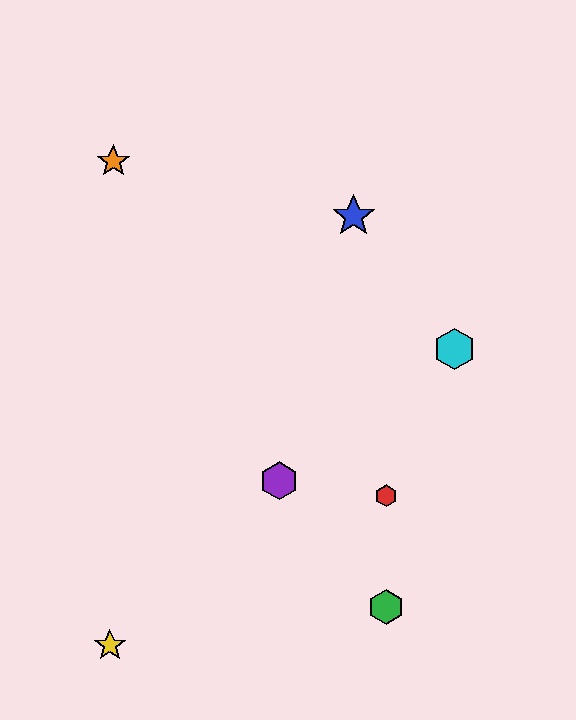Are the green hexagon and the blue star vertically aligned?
No, the green hexagon is at x≈386 and the blue star is at x≈354.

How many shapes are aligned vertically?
2 shapes (the red hexagon, the green hexagon) are aligned vertically.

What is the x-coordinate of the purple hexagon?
The purple hexagon is at x≈279.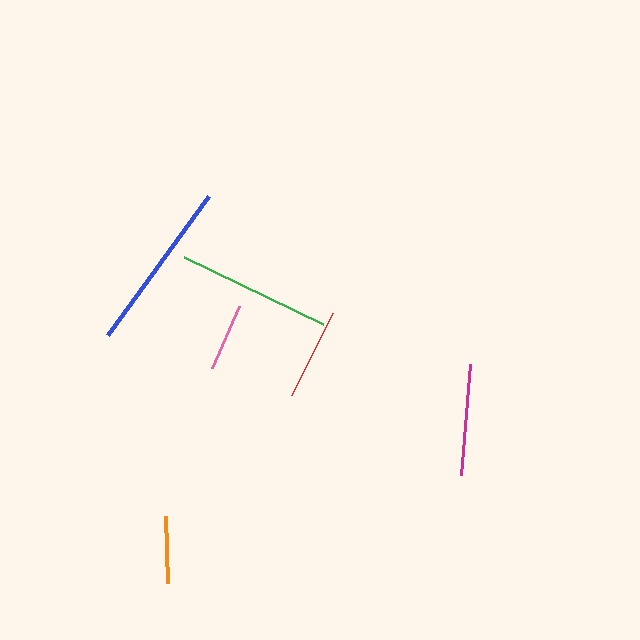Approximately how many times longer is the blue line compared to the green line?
The blue line is approximately 1.1 times the length of the green line.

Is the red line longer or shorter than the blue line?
The blue line is longer than the red line.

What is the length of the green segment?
The green segment is approximately 154 pixels long.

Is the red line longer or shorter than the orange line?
The red line is longer than the orange line.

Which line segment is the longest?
The blue line is the longest at approximately 171 pixels.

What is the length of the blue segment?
The blue segment is approximately 171 pixels long.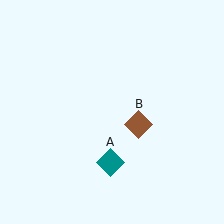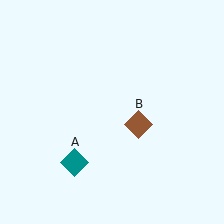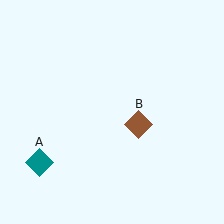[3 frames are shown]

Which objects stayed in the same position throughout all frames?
Brown diamond (object B) remained stationary.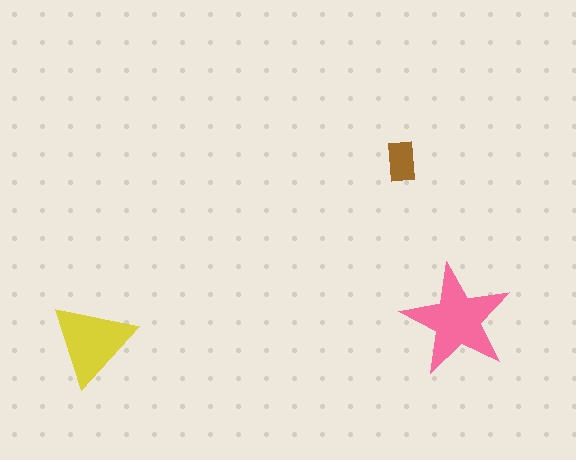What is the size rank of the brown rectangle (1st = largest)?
3rd.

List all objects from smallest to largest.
The brown rectangle, the yellow triangle, the pink star.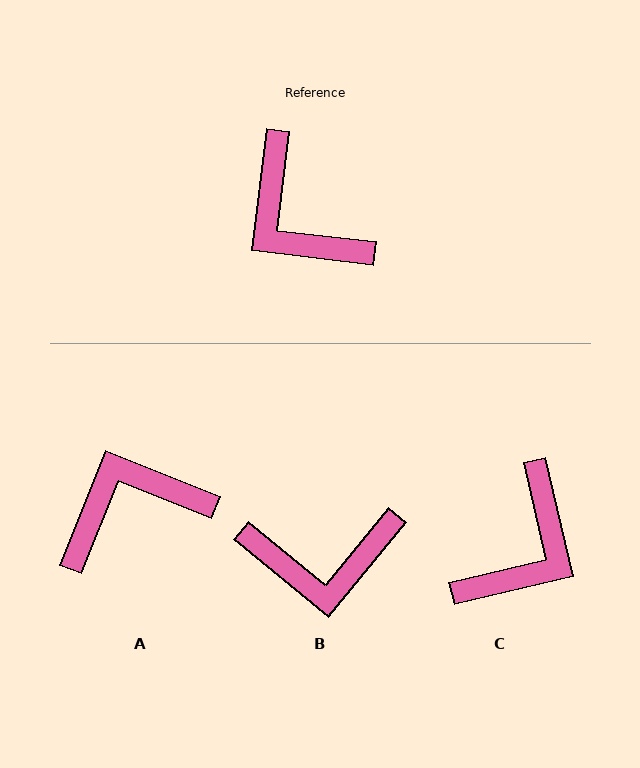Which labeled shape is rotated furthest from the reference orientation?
C, about 110 degrees away.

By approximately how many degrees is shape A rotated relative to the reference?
Approximately 105 degrees clockwise.